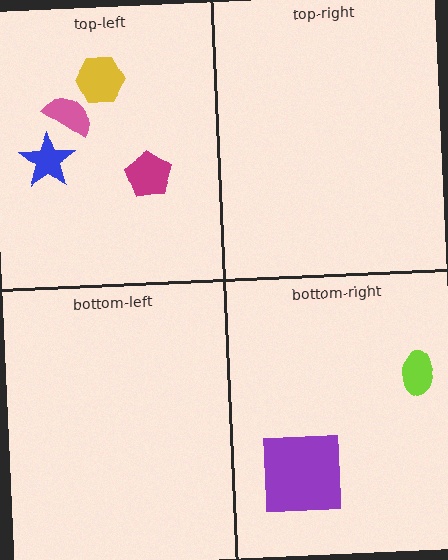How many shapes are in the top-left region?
4.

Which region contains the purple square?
The bottom-right region.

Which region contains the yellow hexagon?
The top-left region.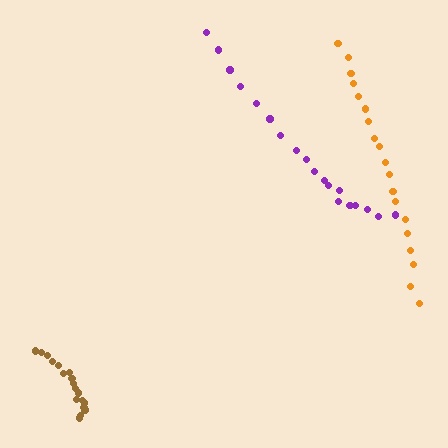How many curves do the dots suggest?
There are 3 distinct paths.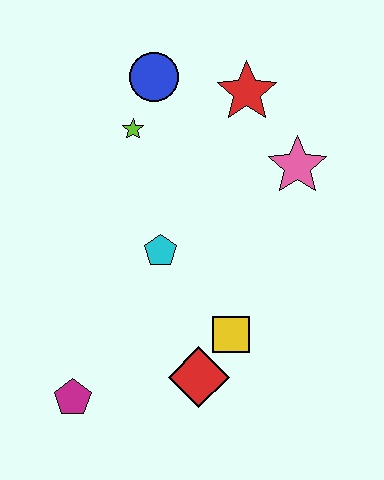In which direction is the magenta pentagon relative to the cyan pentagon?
The magenta pentagon is below the cyan pentagon.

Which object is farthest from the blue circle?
The magenta pentagon is farthest from the blue circle.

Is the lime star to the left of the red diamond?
Yes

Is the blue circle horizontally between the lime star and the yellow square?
Yes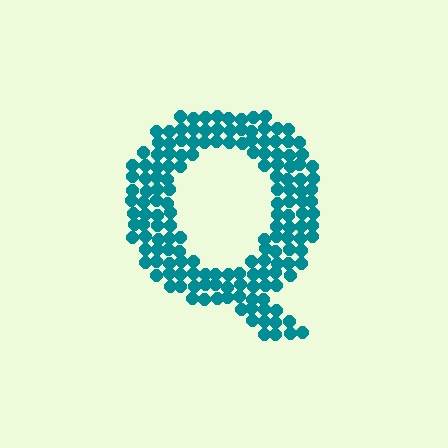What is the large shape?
The large shape is the letter Q.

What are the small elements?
The small elements are circles.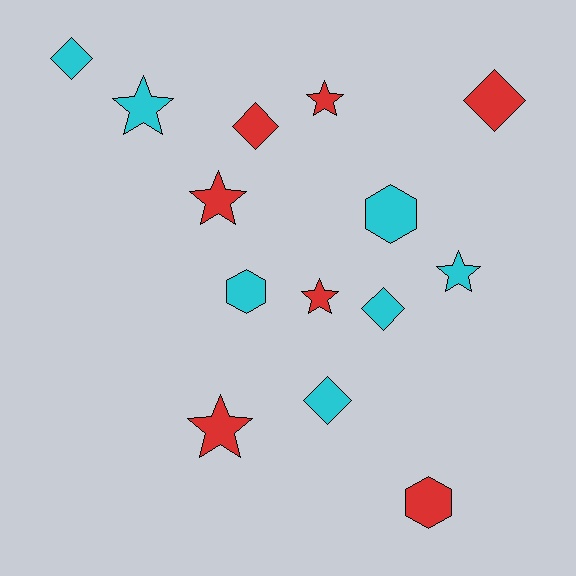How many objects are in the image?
There are 14 objects.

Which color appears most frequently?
Cyan, with 7 objects.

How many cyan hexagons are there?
There are 2 cyan hexagons.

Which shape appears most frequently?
Star, with 6 objects.